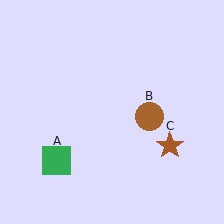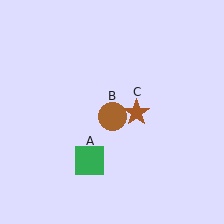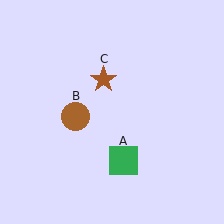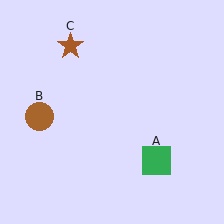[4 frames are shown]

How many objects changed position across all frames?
3 objects changed position: green square (object A), brown circle (object B), brown star (object C).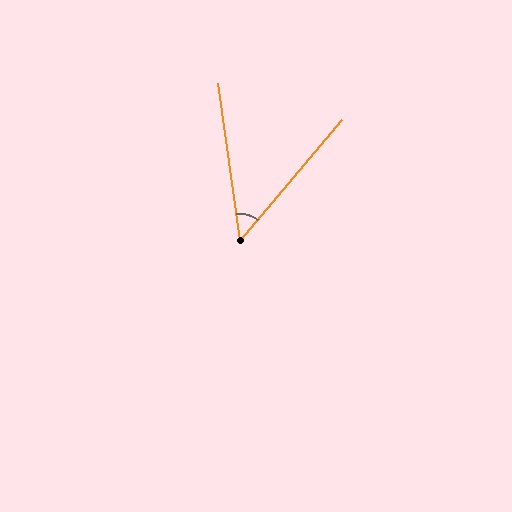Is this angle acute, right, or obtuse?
It is acute.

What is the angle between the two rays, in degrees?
Approximately 48 degrees.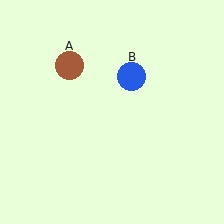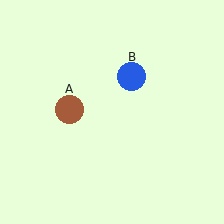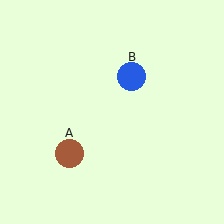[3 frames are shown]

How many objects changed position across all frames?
1 object changed position: brown circle (object A).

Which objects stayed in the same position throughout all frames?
Blue circle (object B) remained stationary.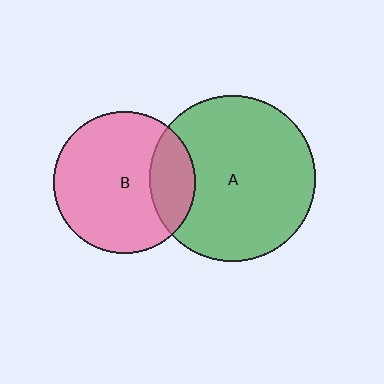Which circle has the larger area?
Circle A (green).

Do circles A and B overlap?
Yes.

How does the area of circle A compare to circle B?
Approximately 1.4 times.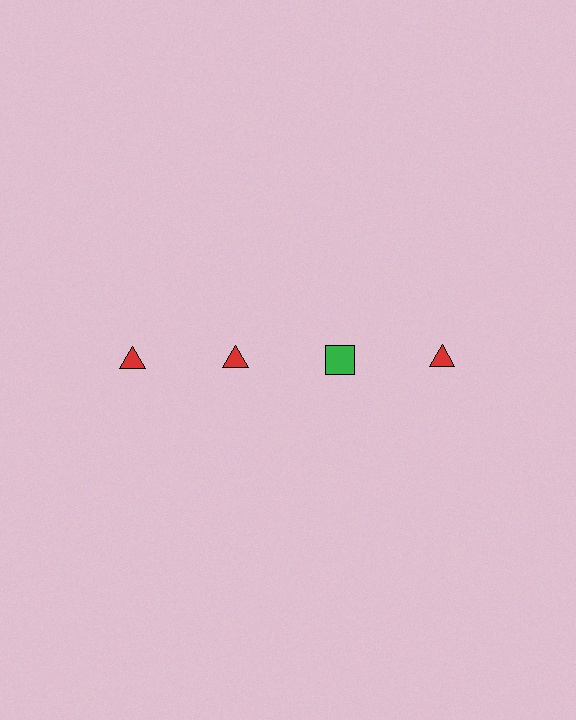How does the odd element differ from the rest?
It differs in both color (green instead of red) and shape (square instead of triangle).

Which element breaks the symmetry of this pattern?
The green square in the top row, center column breaks the symmetry. All other shapes are red triangles.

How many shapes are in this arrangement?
There are 4 shapes arranged in a grid pattern.